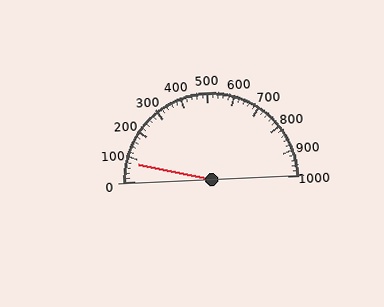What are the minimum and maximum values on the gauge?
The gauge ranges from 0 to 1000.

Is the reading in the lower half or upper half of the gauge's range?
The reading is in the lower half of the range (0 to 1000).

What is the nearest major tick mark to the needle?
The nearest major tick mark is 100.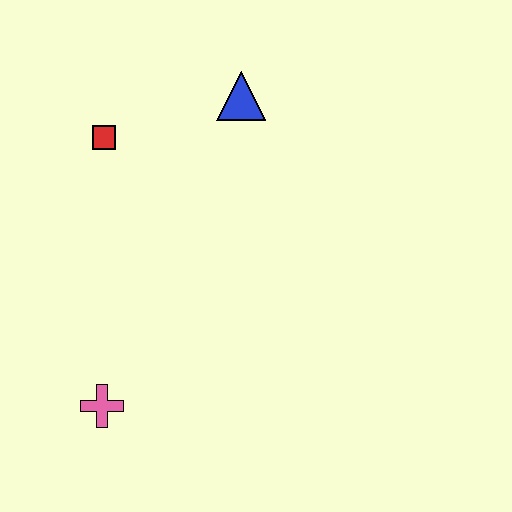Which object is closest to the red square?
The blue triangle is closest to the red square.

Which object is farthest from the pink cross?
The blue triangle is farthest from the pink cross.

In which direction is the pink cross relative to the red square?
The pink cross is below the red square.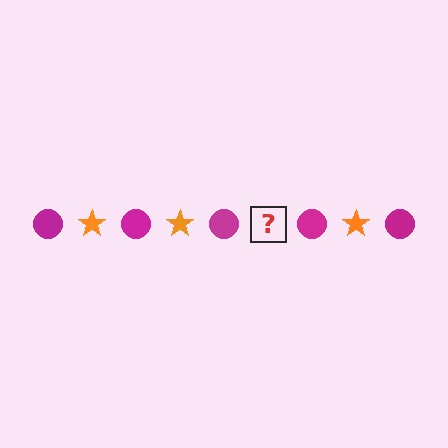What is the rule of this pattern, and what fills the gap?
The rule is that the pattern alternates between magenta circle and orange star. The gap should be filled with an orange star.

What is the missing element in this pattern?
The missing element is an orange star.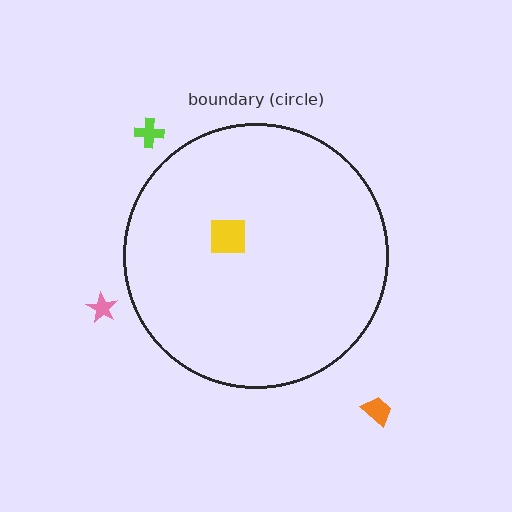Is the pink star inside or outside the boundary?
Outside.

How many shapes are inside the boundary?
1 inside, 3 outside.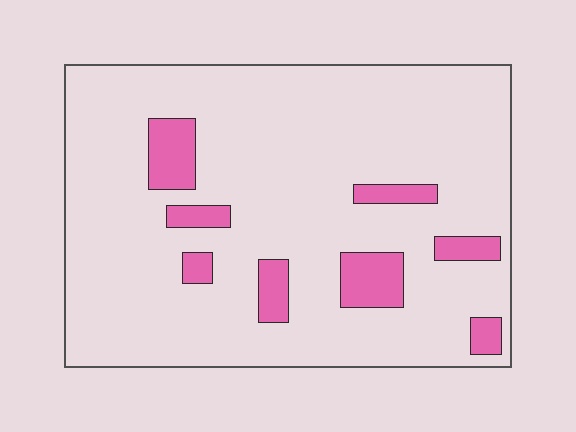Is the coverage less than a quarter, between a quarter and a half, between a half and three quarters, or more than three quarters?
Less than a quarter.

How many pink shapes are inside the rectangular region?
8.